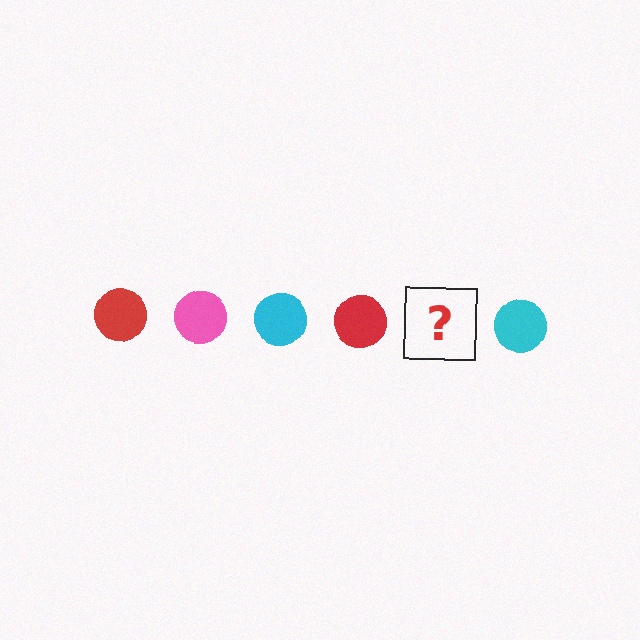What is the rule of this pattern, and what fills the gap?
The rule is that the pattern cycles through red, pink, cyan circles. The gap should be filled with a pink circle.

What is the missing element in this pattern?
The missing element is a pink circle.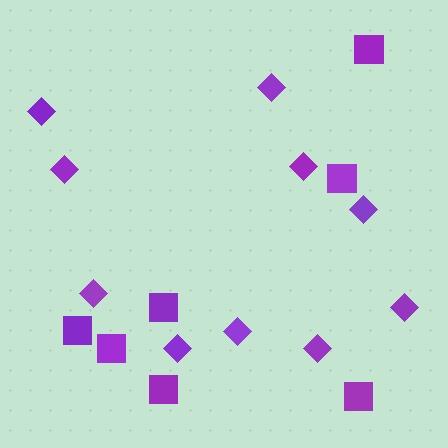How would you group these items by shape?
There are 2 groups: one group of diamonds (10) and one group of squares (7).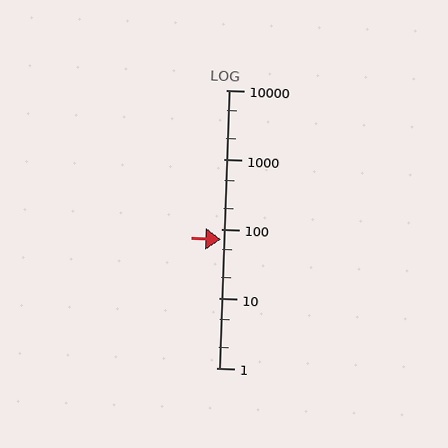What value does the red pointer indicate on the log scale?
The pointer indicates approximately 70.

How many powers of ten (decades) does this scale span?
The scale spans 4 decades, from 1 to 10000.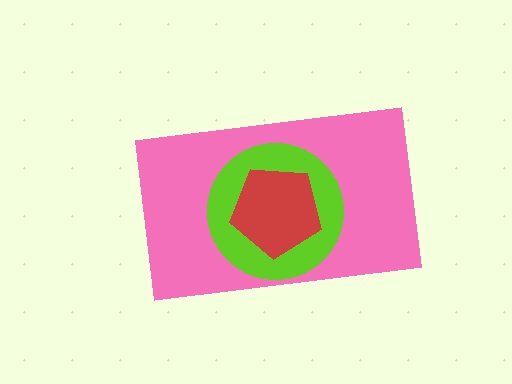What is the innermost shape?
The red pentagon.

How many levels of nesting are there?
3.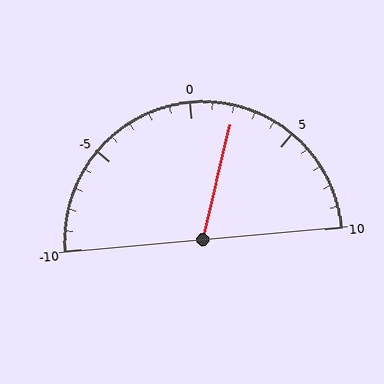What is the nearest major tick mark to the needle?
The nearest major tick mark is 0.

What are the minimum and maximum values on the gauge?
The gauge ranges from -10 to 10.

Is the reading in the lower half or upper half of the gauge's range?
The reading is in the upper half of the range (-10 to 10).